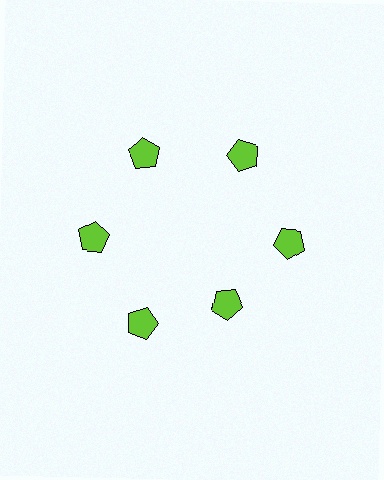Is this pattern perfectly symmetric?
No. The 6 lime pentagons are arranged in a ring, but one element near the 5 o'clock position is pulled inward toward the center, breaking the 6-fold rotational symmetry.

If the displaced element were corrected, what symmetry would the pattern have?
It would have 6-fold rotational symmetry — the pattern would map onto itself every 60 degrees.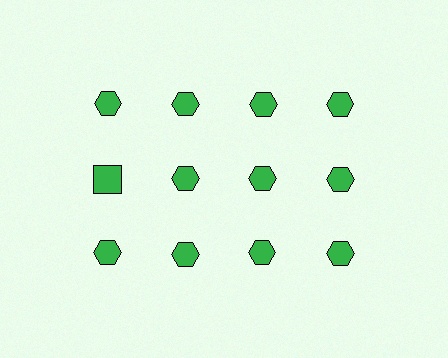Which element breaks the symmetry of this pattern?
The green square in the second row, leftmost column breaks the symmetry. All other shapes are green hexagons.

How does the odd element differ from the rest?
It has a different shape: square instead of hexagon.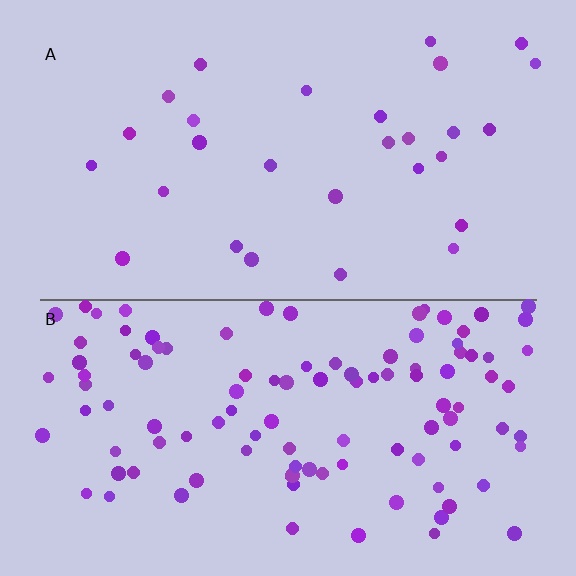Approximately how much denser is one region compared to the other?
Approximately 3.8× — region B over region A.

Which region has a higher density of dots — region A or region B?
B (the bottom).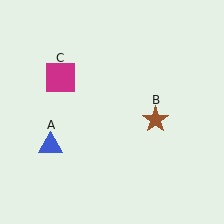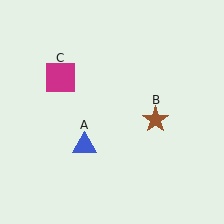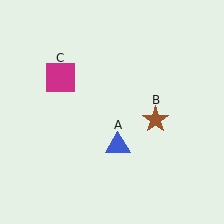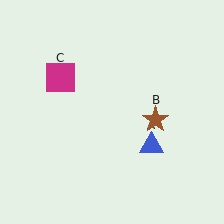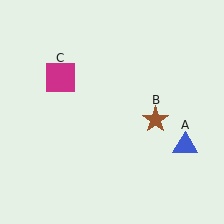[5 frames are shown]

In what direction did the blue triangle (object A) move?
The blue triangle (object A) moved right.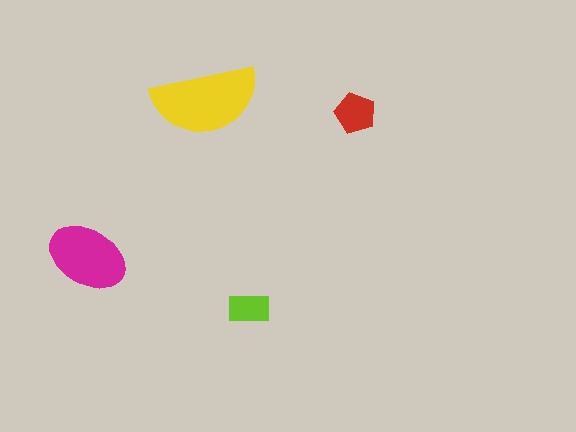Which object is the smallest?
The lime rectangle.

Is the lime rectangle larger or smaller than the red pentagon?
Smaller.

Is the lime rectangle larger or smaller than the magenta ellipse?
Smaller.